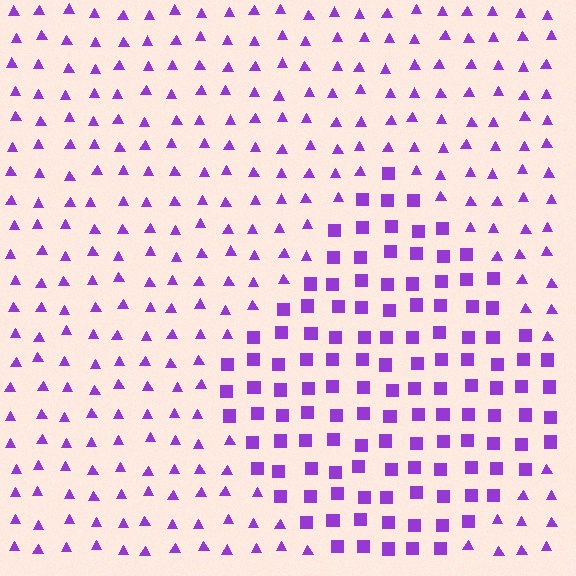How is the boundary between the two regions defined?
The boundary is defined by a change in element shape: squares inside vs. triangles outside. All elements share the same color and spacing.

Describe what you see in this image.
The image is filled with small purple elements arranged in a uniform grid. A diamond-shaped region contains squares, while the surrounding area contains triangles. The boundary is defined purely by the change in element shape.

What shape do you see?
I see a diamond.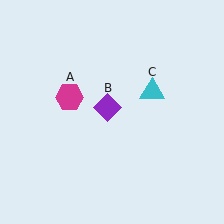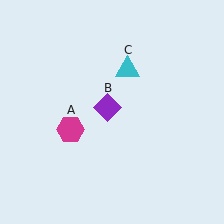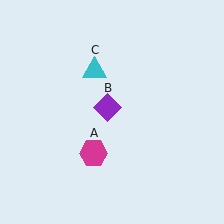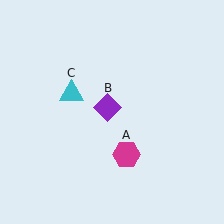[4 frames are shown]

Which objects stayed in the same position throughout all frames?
Purple diamond (object B) remained stationary.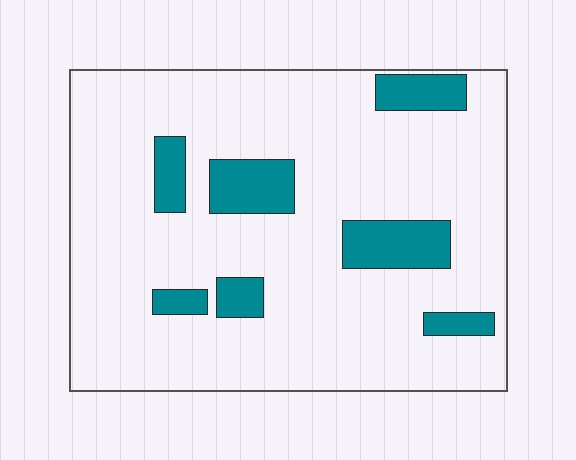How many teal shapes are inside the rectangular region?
7.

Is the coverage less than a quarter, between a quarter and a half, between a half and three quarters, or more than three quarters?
Less than a quarter.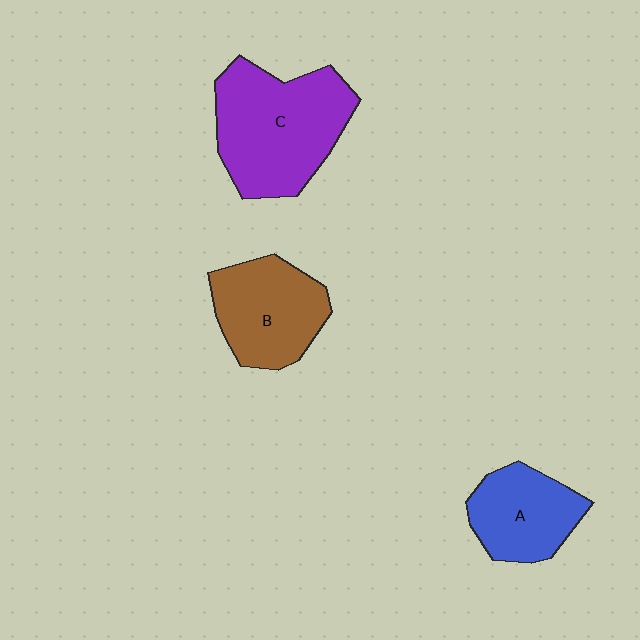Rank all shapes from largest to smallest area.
From largest to smallest: C (purple), B (brown), A (blue).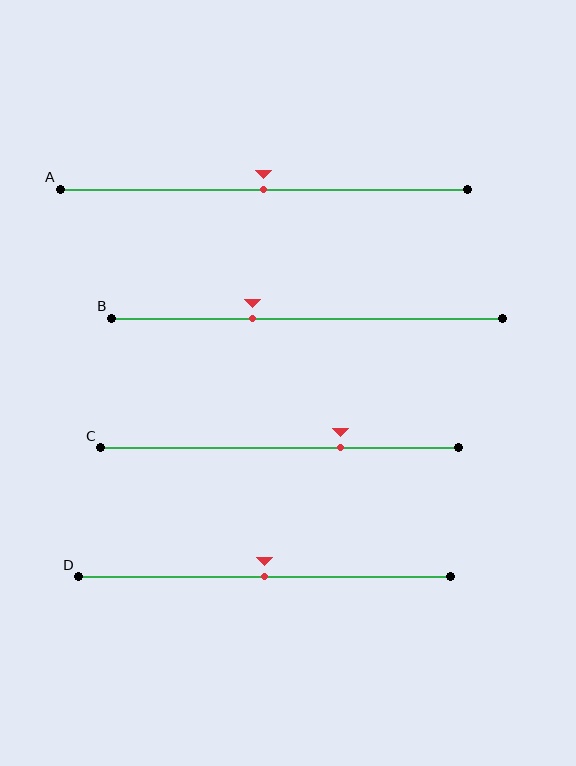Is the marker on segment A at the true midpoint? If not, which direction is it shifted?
Yes, the marker on segment A is at the true midpoint.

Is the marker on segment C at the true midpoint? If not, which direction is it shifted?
No, the marker on segment C is shifted to the right by about 17% of the segment length.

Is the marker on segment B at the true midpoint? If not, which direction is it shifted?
No, the marker on segment B is shifted to the left by about 14% of the segment length.